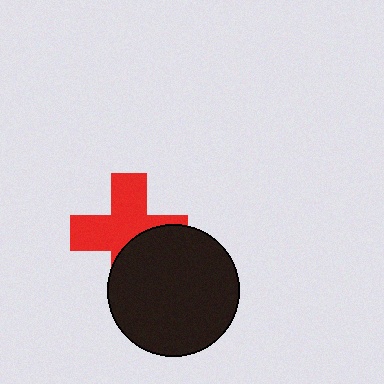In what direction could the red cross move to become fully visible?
The red cross could move toward the upper-left. That would shift it out from behind the black circle entirely.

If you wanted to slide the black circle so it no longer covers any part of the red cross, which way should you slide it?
Slide it toward the lower-right — that is the most direct way to separate the two shapes.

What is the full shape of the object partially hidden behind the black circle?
The partially hidden object is a red cross.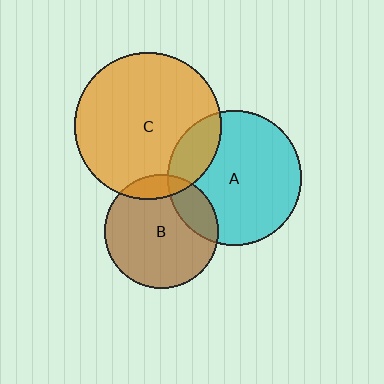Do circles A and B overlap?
Yes.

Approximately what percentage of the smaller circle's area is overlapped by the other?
Approximately 20%.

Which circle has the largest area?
Circle C (orange).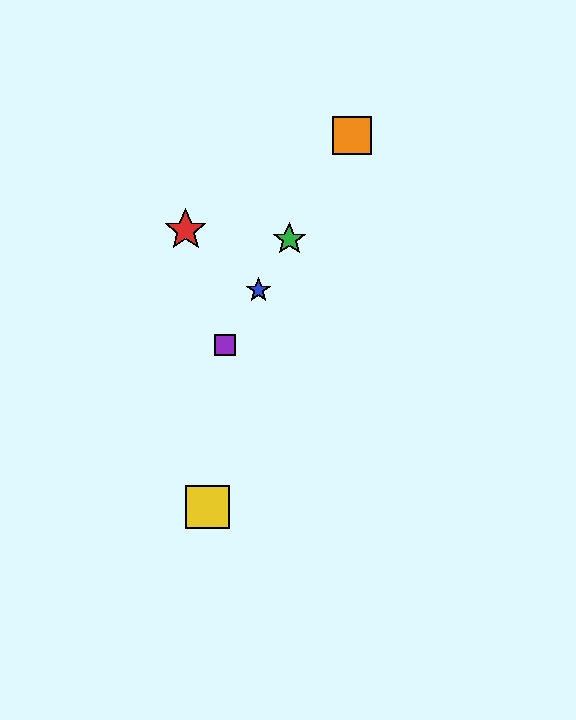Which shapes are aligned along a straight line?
The blue star, the green star, the purple square, the orange square are aligned along a straight line.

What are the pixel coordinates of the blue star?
The blue star is at (259, 290).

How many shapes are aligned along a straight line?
4 shapes (the blue star, the green star, the purple square, the orange square) are aligned along a straight line.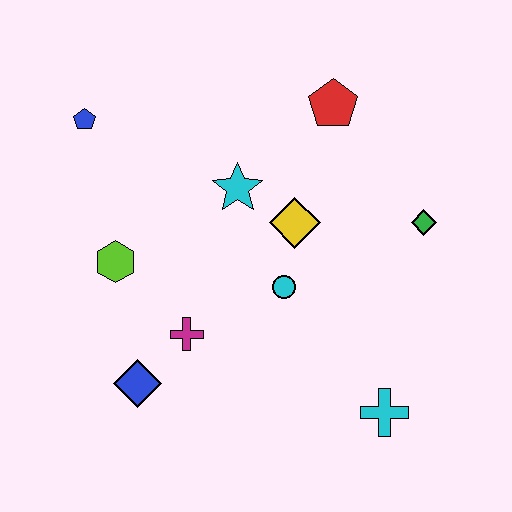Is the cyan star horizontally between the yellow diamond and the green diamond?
No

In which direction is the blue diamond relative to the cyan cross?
The blue diamond is to the left of the cyan cross.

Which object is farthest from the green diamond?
The blue pentagon is farthest from the green diamond.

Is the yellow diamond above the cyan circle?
Yes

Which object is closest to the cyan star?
The yellow diamond is closest to the cyan star.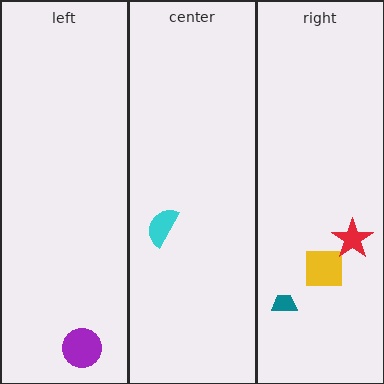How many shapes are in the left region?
1.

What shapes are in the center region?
The cyan semicircle.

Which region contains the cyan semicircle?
The center region.